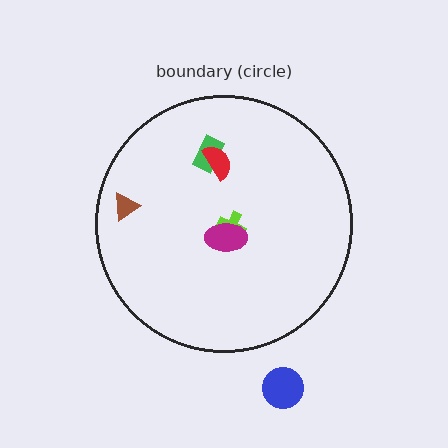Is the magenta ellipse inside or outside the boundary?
Inside.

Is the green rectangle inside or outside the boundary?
Inside.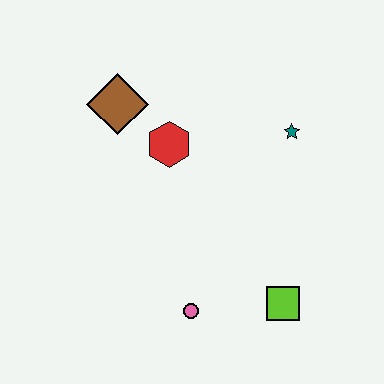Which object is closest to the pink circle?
The lime square is closest to the pink circle.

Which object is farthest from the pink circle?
The brown diamond is farthest from the pink circle.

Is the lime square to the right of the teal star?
No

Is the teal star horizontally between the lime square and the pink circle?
No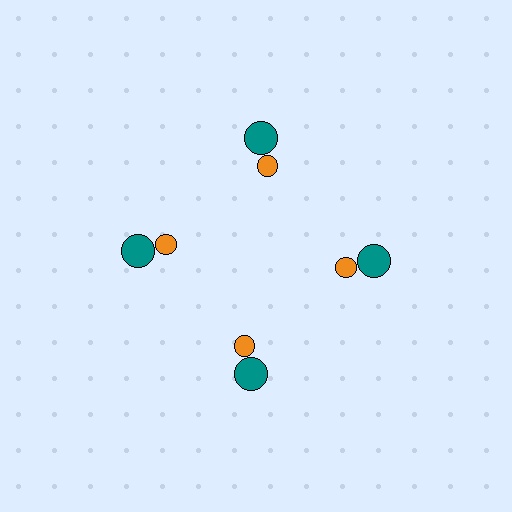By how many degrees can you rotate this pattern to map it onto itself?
The pattern maps onto itself every 90 degrees of rotation.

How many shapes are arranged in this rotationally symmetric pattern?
There are 8 shapes, arranged in 4 groups of 2.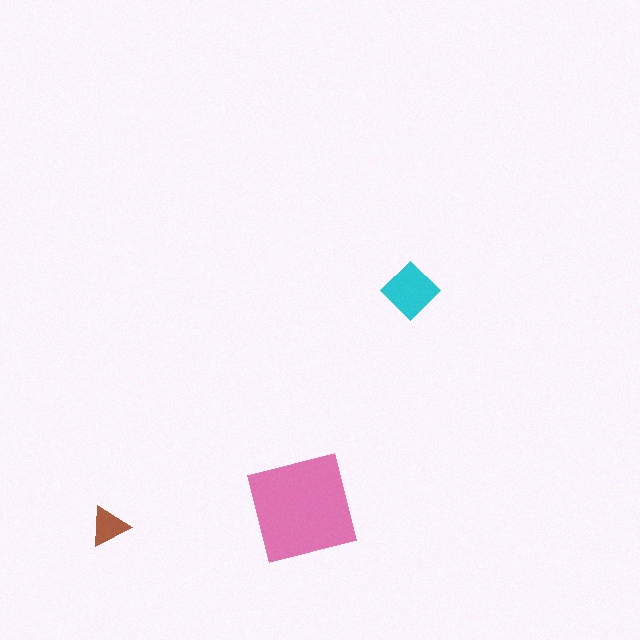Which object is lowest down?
The brown triangle is bottommost.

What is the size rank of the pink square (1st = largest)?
1st.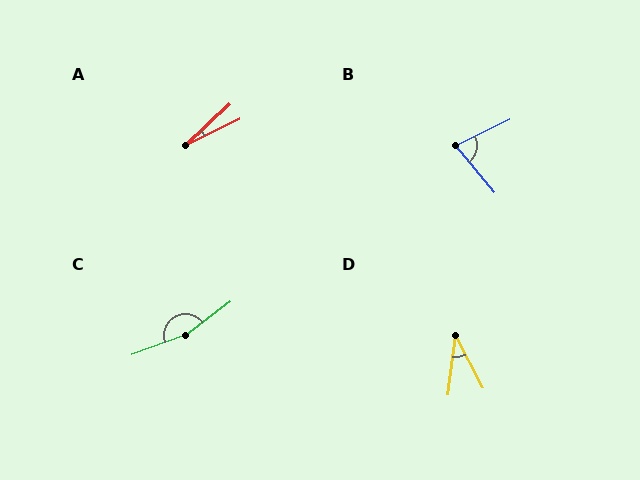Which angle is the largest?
C, at approximately 162 degrees.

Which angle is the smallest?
A, at approximately 17 degrees.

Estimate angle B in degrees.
Approximately 76 degrees.